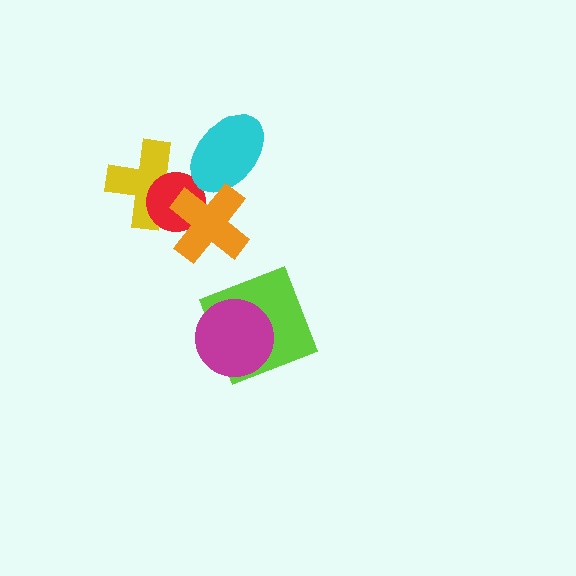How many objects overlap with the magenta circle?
1 object overlaps with the magenta circle.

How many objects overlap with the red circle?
2 objects overlap with the red circle.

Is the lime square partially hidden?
Yes, it is partially covered by another shape.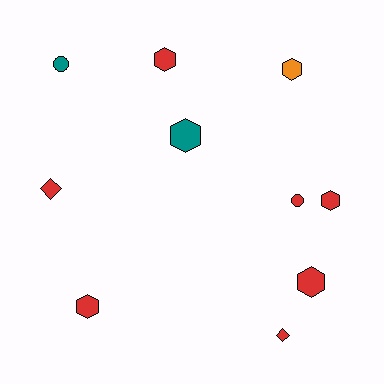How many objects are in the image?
There are 10 objects.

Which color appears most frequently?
Red, with 7 objects.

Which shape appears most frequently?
Hexagon, with 6 objects.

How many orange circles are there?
There are no orange circles.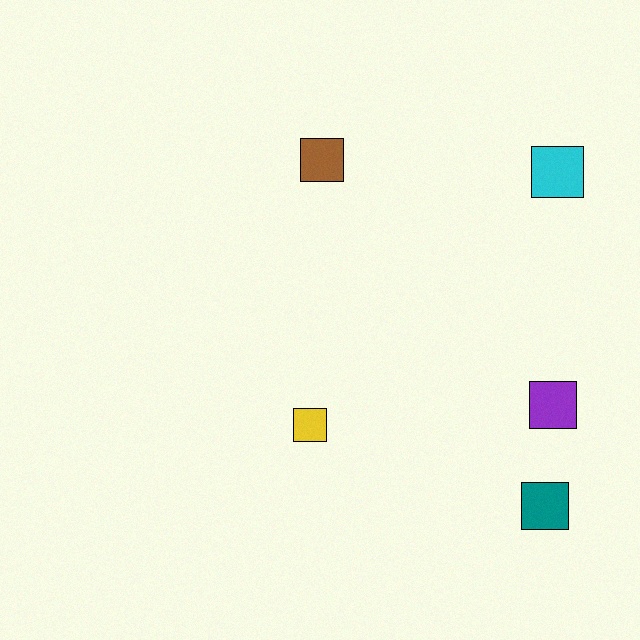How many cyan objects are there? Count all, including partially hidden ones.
There is 1 cyan object.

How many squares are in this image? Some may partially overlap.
There are 5 squares.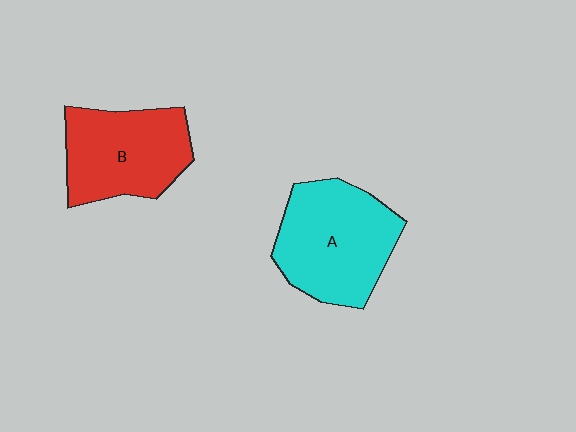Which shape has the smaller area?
Shape B (red).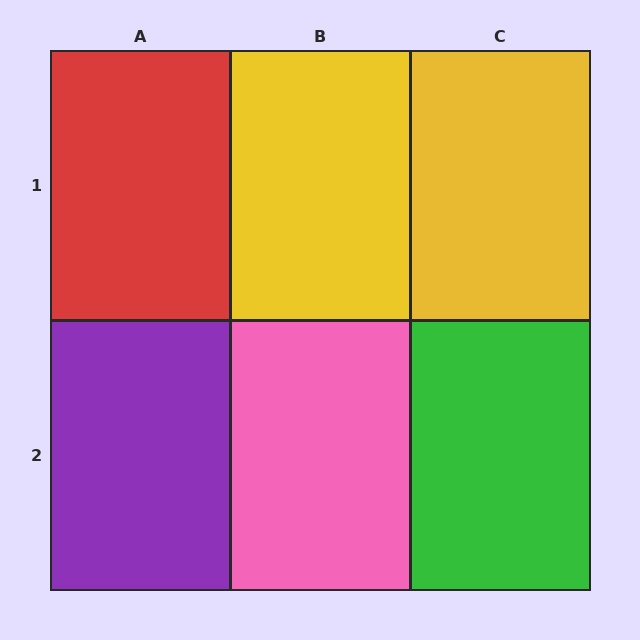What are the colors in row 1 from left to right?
Red, yellow, yellow.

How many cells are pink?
1 cell is pink.